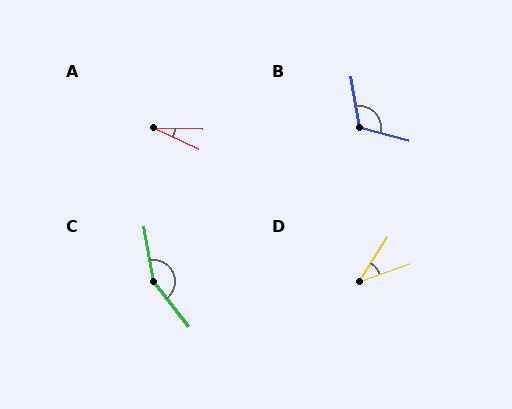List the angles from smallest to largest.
A (23°), D (38°), B (115°), C (151°).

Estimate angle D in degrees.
Approximately 38 degrees.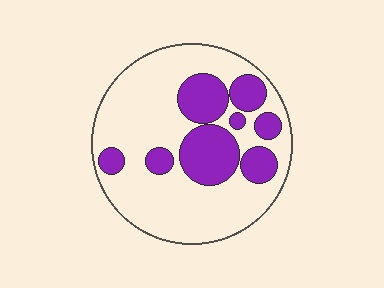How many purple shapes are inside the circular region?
8.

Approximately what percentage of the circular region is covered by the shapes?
Approximately 30%.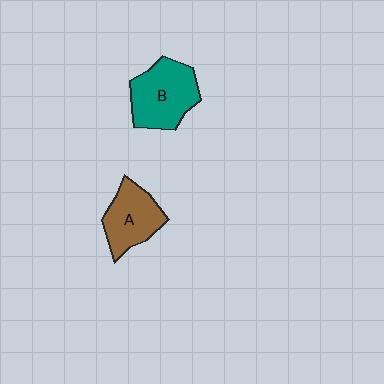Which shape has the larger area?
Shape B (teal).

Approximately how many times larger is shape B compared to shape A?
Approximately 1.2 times.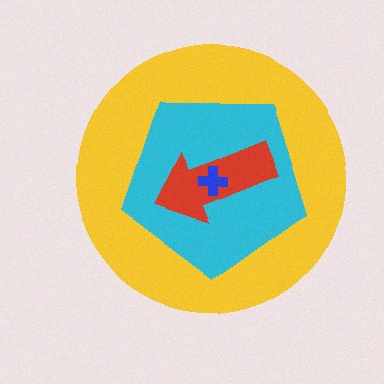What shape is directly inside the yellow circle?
The cyan pentagon.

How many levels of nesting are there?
4.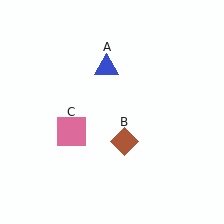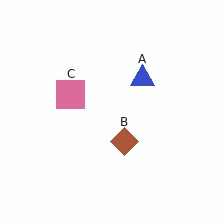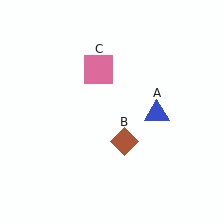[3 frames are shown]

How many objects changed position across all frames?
2 objects changed position: blue triangle (object A), pink square (object C).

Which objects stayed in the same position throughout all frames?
Brown diamond (object B) remained stationary.